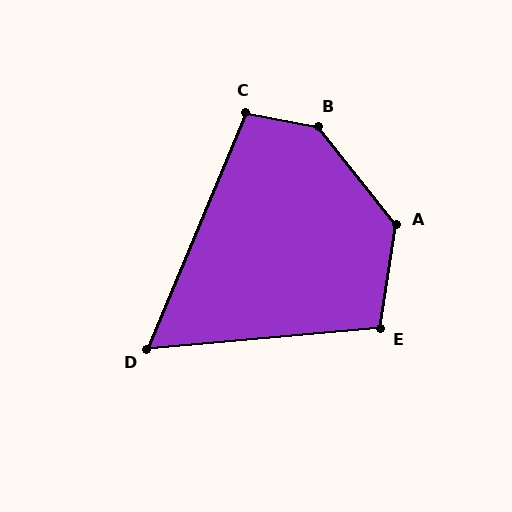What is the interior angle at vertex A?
Approximately 133 degrees (obtuse).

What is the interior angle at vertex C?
Approximately 102 degrees (obtuse).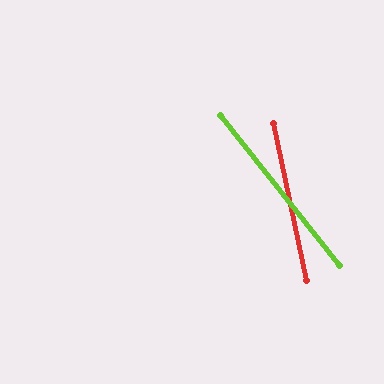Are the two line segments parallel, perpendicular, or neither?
Neither parallel nor perpendicular — they differ by about 27°.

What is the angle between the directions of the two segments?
Approximately 27 degrees.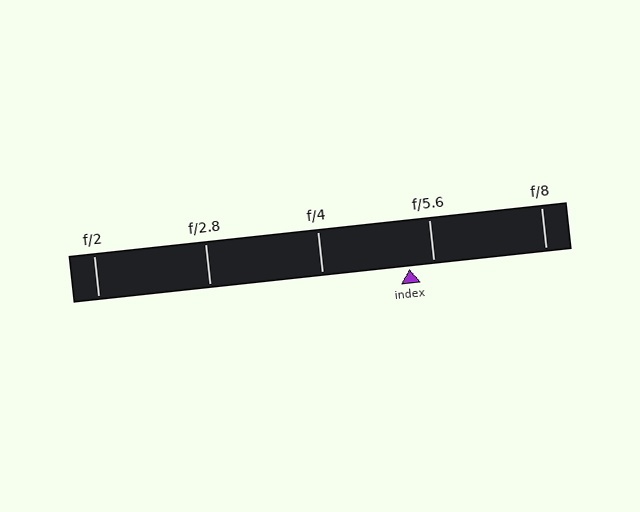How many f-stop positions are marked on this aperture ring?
There are 5 f-stop positions marked.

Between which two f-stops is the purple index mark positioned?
The index mark is between f/4 and f/5.6.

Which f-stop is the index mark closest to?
The index mark is closest to f/5.6.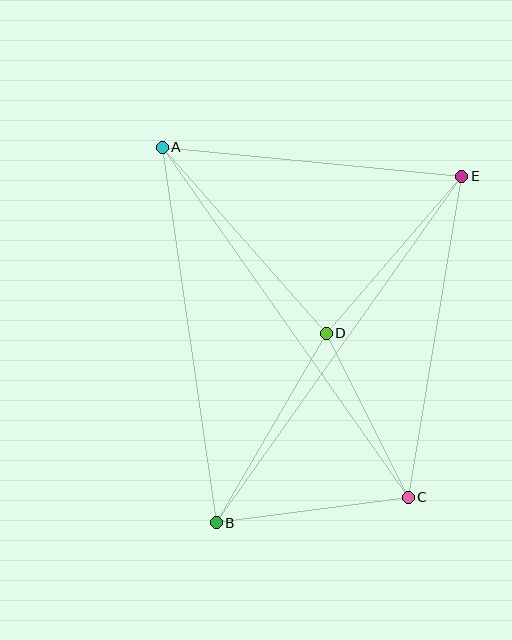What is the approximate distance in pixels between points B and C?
The distance between B and C is approximately 194 pixels.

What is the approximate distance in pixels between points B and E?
The distance between B and E is approximately 425 pixels.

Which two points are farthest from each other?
Points A and C are farthest from each other.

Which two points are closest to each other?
Points C and D are closest to each other.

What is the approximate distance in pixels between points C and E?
The distance between C and E is approximately 325 pixels.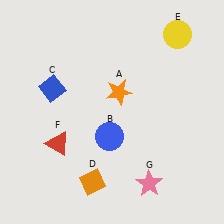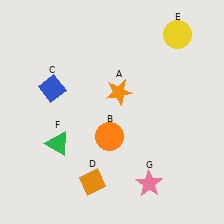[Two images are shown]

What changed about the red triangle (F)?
In Image 1, F is red. In Image 2, it changed to green.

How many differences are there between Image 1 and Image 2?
There are 2 differences between the two images.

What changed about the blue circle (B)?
In Image 1, B is blue. In Image 2, it changed to orange.